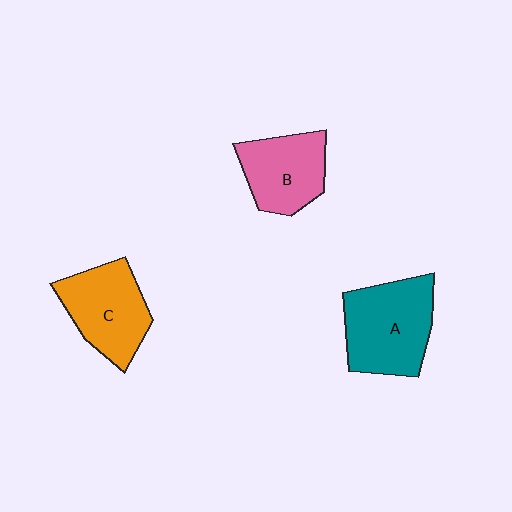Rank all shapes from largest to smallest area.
From largest to smallest: A (teal), C (orange), B (pink).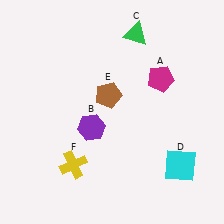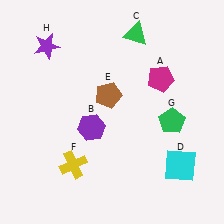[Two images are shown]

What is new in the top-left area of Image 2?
A purple star (H) was added in the top-left area of Image 2.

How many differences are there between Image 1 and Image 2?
There are 2 differences between the two images.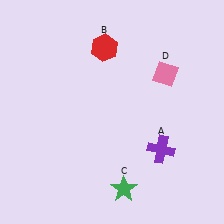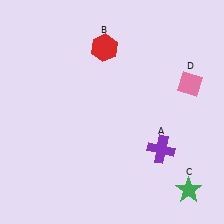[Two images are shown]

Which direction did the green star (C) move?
The green star (C) moved right.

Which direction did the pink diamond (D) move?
The pink diamond (D) moved right.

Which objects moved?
The objects that moved are: the green star (C), the pink diamond (D).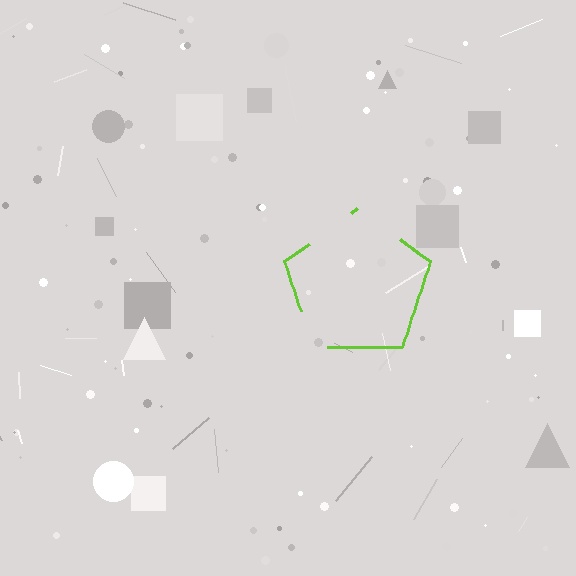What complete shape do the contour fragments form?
The contour fragments form a pentagon.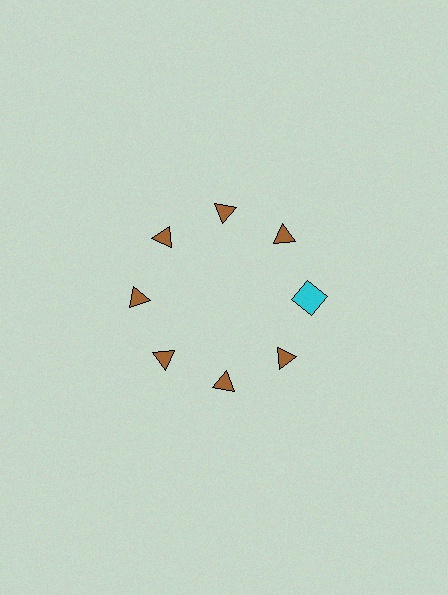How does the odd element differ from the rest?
It differs in both color (cyan instead of brown) and shape (square instead of triangle).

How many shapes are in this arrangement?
There are 8 shapes arranged in a ring pattern.